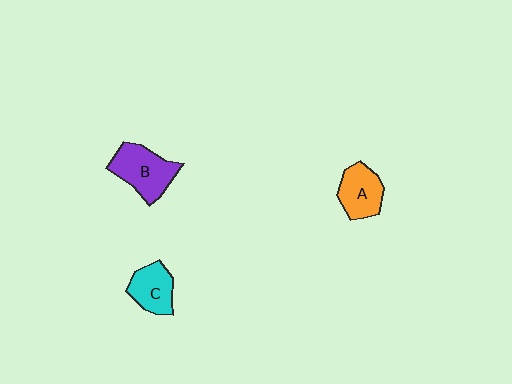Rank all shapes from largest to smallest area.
From largest to smallest: B (purple), A (orange), C (cyan).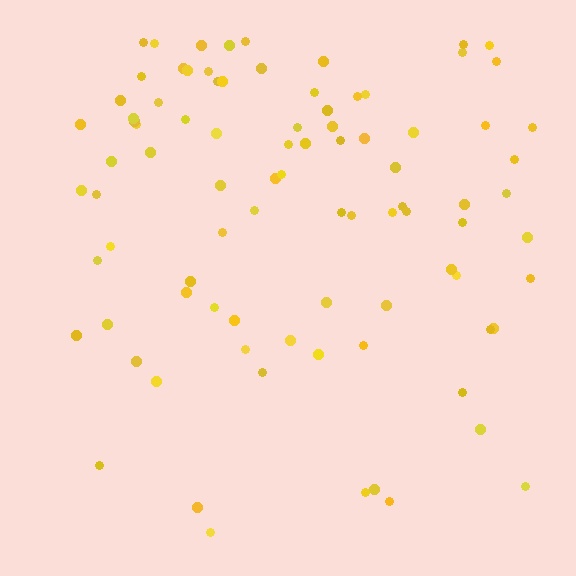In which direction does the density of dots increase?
From bottom to top, with the top side densest.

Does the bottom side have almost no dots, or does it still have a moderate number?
Still a moderate number, just noticeably fewer than the top.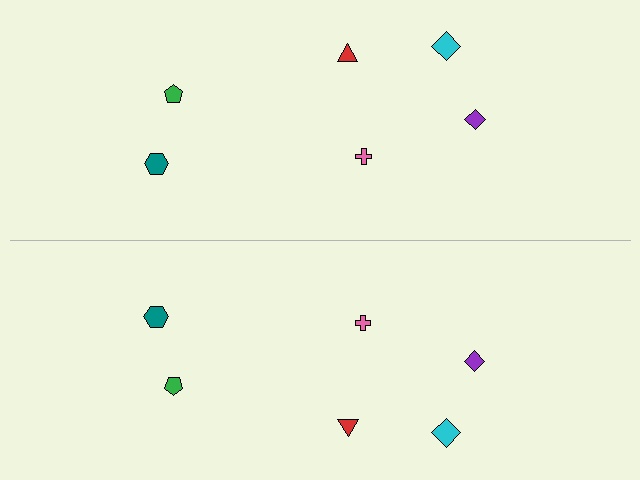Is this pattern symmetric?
Yes, this pattern has bilateral (reflection) symmetry.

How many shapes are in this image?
There are 12 shapes in this image.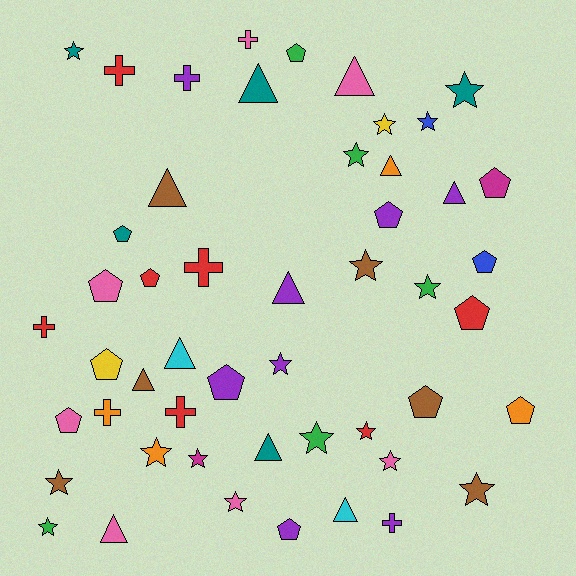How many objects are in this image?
There are 50 objects.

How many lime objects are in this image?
There are no lime objects.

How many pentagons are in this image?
There are 14 pentagons.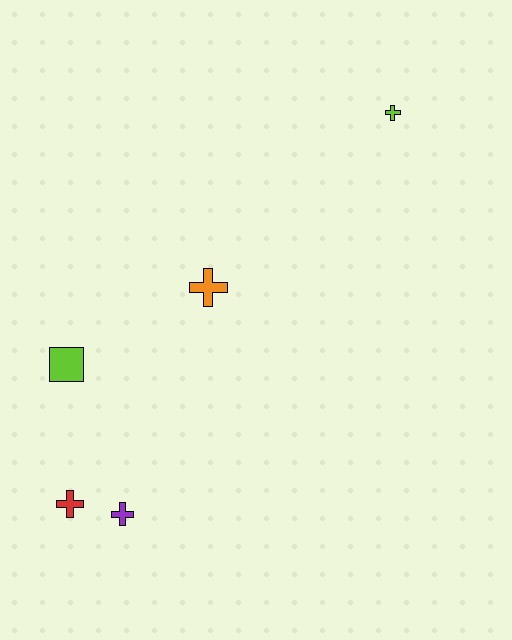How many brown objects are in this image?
There are no brown objects.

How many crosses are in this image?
There are 4 crosses.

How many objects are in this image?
There are 5 objects.